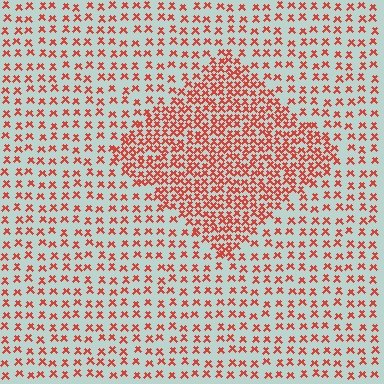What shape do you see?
I see a diamond.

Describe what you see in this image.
The image contains small red elements arranged at two different densities. A diamond-shaped region is visible where the elements are more densely packed than the surrounding area.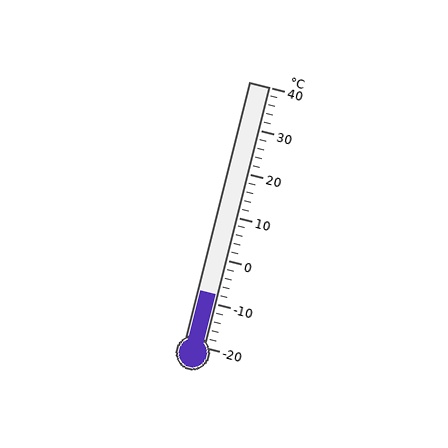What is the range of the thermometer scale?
The thermometer scale ranges from -20°C to 40°C.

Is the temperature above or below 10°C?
The temperature is below 10°C.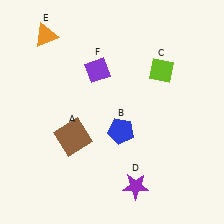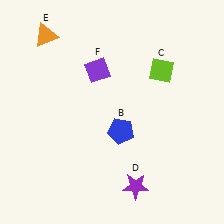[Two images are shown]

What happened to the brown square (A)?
The brown square (A) was removed in Image 2. It was in the bottom-left area of Image 1.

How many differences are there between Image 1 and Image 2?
There is 1 difference between the two images.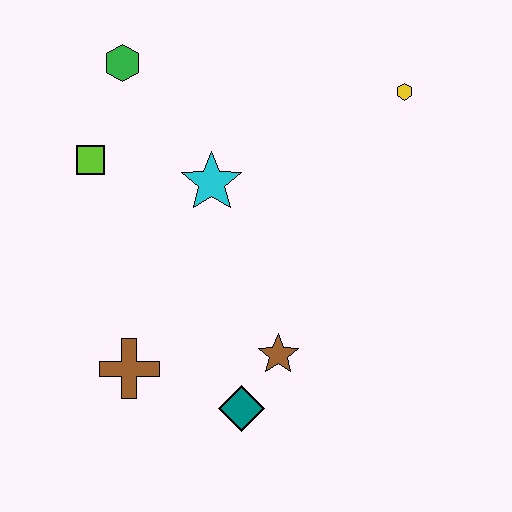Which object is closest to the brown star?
The teal diamond is closest to the brown star.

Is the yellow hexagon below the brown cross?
No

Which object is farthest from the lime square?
The yellow hexagon is farthest from the lime square.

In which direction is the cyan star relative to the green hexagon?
The cyan star is below the green hexagon.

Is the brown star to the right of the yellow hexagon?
No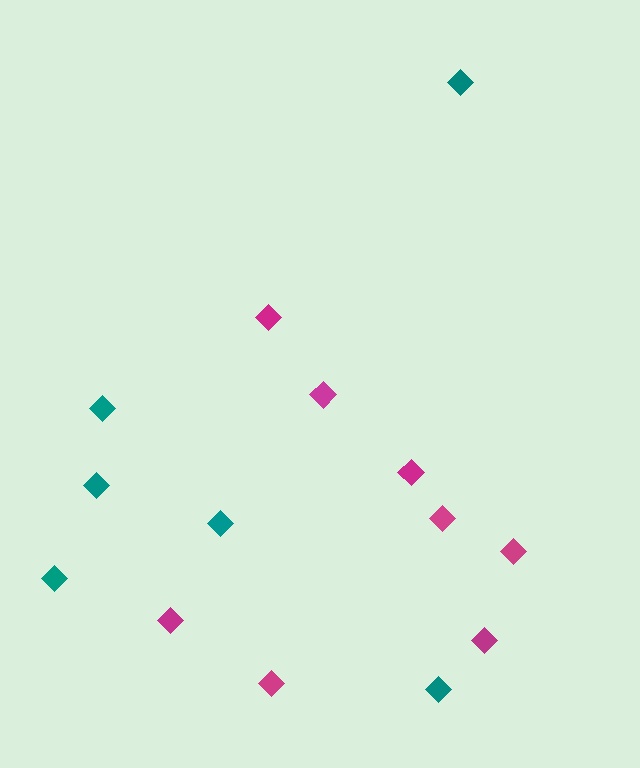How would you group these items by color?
There are 2 groups: one group of magenta diamonds (8) and one group of teal diamonds (6).